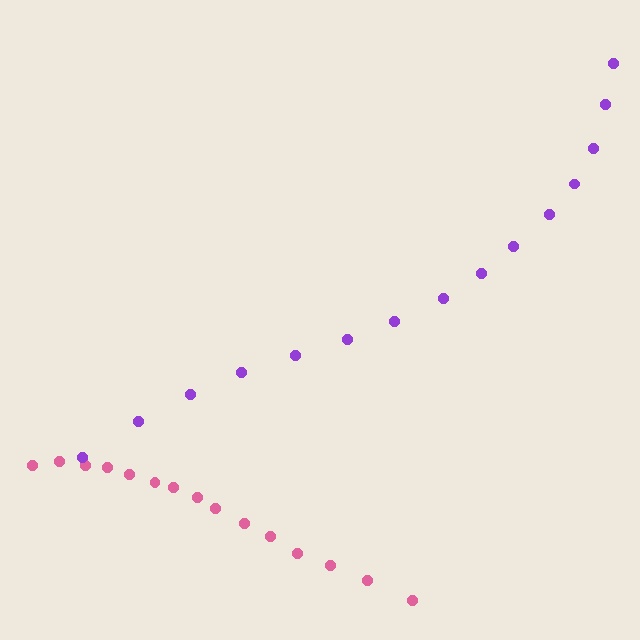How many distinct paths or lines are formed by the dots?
There are 2 distinct paths.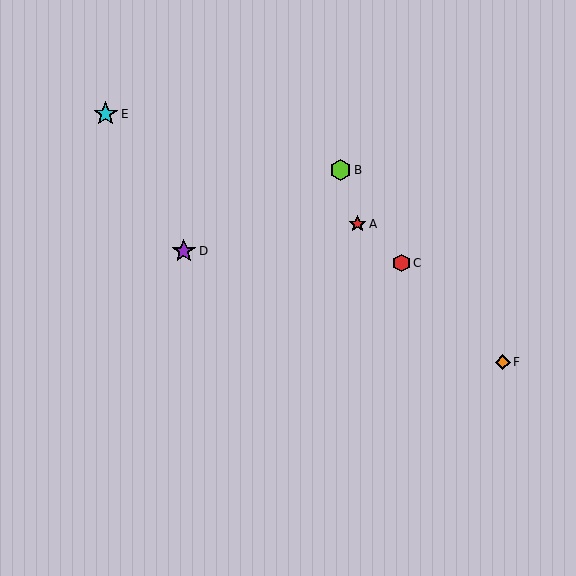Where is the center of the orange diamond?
The center of the orange diamond is at (503, 362).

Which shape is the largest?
The cyan star (labeled E) is the largest.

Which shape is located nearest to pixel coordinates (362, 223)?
The red star (labeled A) at (358, 224) is nearest to that location.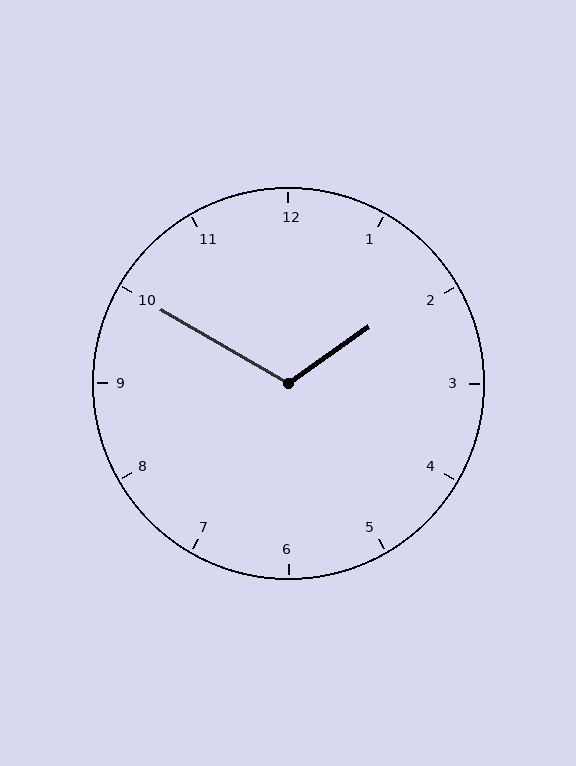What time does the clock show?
1:50.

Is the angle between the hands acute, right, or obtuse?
It is obtuse.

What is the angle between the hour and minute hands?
Approximately 115 degrees.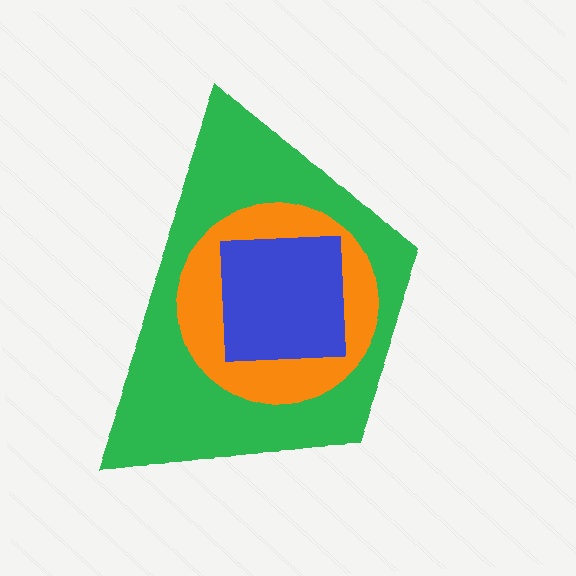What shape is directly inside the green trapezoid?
The orange circle.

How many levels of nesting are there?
3.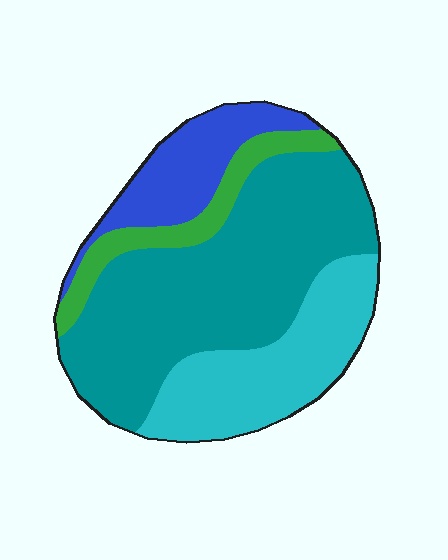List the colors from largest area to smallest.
From largest to smallest: teal, cyan, blue, green.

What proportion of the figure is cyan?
Cyan takes up less than a quarter of the figure.